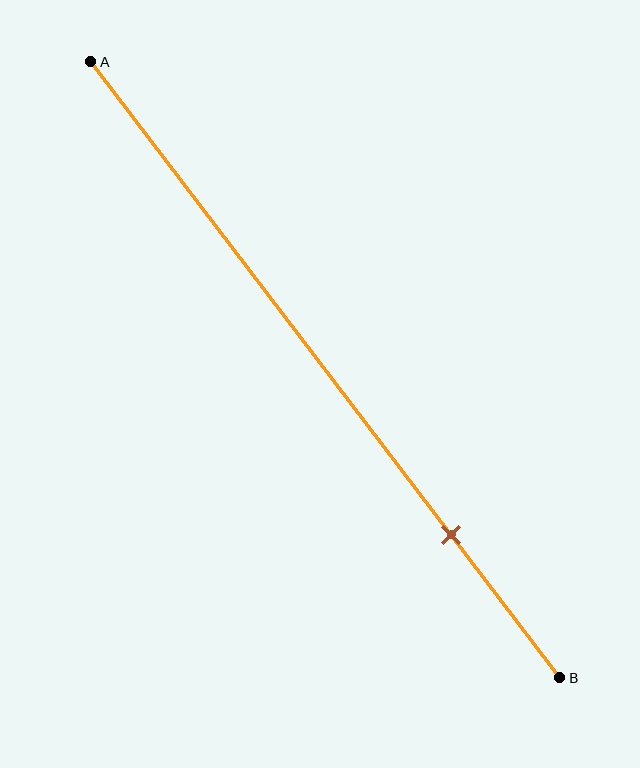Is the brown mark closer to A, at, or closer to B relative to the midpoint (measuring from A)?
The brown mark is closer to point B than the midpoint of segment AB.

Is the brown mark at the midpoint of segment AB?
No, the mark is at about 75% from A, not at the 50% midpoint.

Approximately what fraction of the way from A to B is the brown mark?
The brown mark is approximately 75% of the way from A to B.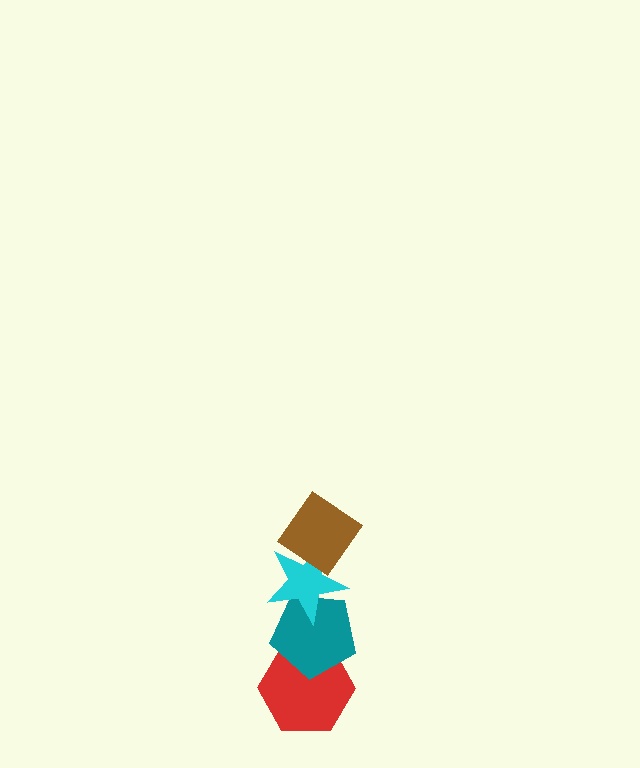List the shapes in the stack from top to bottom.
From top to bottom: the brown diamond, the cyan star, the teal pentagon, the red hexagon.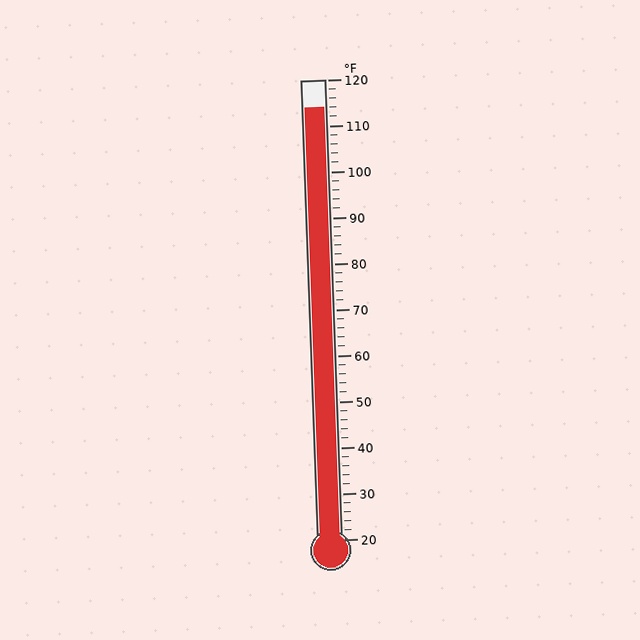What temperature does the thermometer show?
The thermometer shows approximately 114°F.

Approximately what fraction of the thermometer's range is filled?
The thermometer is filled to approximately 95% of its range.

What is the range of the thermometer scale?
The thermometer scale ranges from 20°F to 120°F.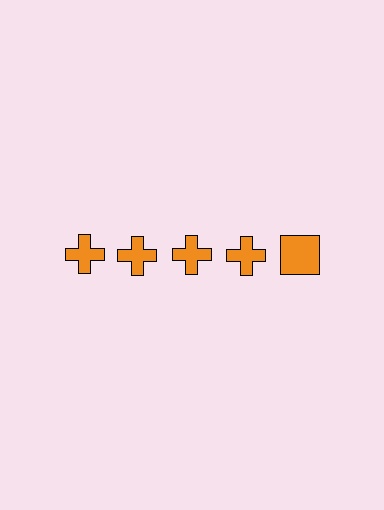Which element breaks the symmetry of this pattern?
The orange square in the top row, rightmost column breaks the symmetry. All other shapes are orange crosses.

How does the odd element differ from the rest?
It has a different shape: square instead of cross.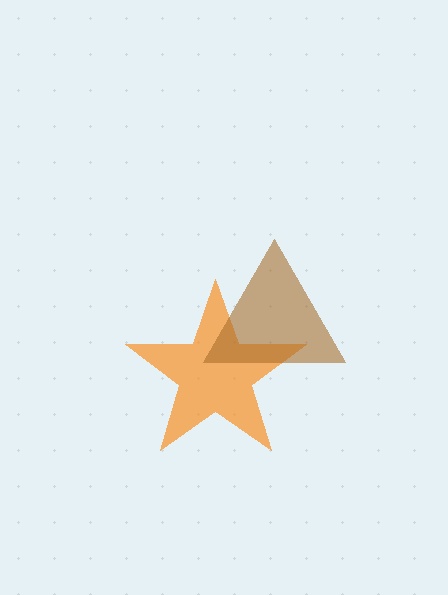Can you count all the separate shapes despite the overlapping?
Yes, there are 2 separate shapes.